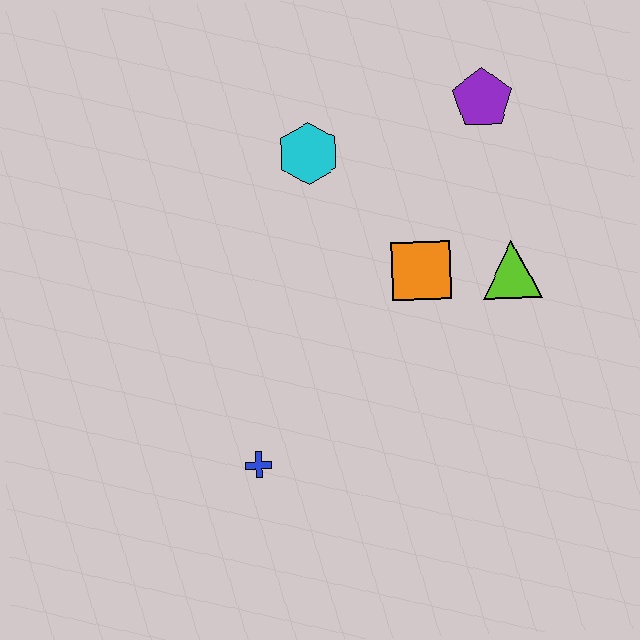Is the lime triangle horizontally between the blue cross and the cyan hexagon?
No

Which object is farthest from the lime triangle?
The blue cross is farthest from the lime triangle.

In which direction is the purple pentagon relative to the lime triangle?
The purple pentagon is above the lime triangle.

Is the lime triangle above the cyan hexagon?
No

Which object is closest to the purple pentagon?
The lime triangle is closest to the purple pentagon.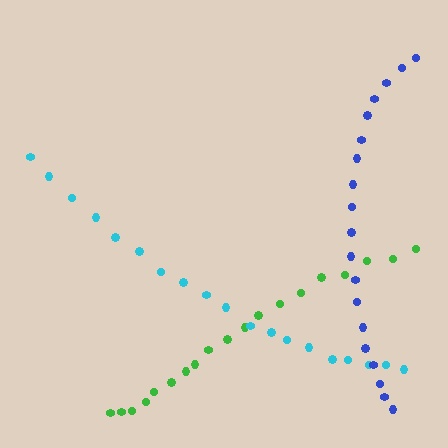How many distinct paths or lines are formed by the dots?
There are 3 distinct paths.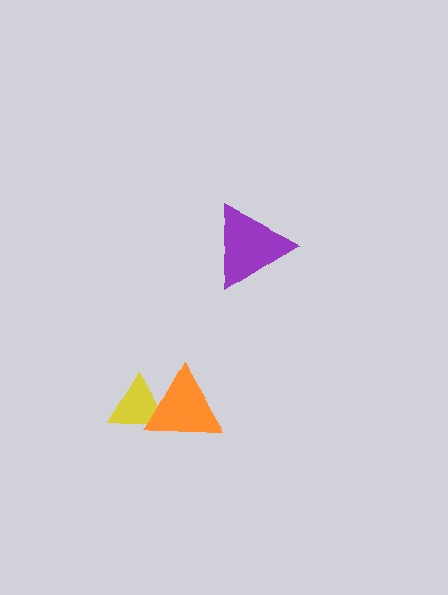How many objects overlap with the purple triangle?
0 objects overlap with the purple triangle.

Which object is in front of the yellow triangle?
The orange triangle is in front of the yellow triangle.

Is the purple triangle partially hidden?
No, no other shape covers it.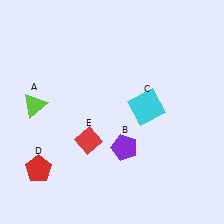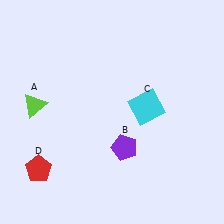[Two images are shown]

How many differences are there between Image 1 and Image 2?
There is 1 difference between the two images.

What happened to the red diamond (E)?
The red diamond (E) was removed in Image 2. It was in the bottom-left area of Image 1.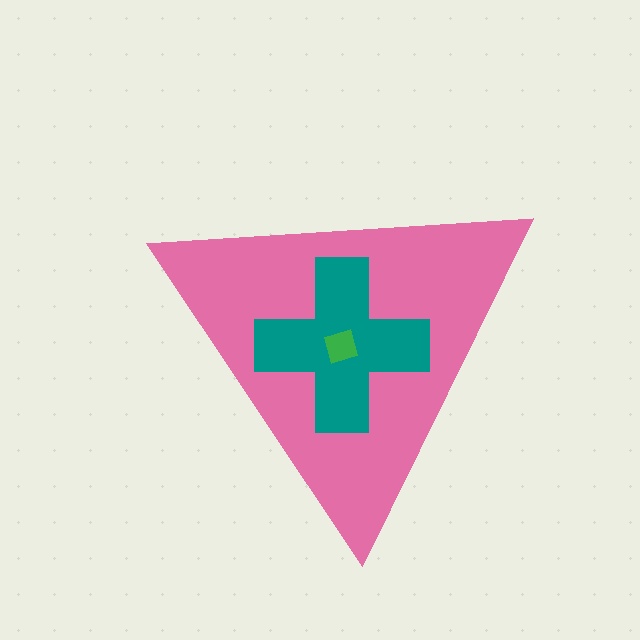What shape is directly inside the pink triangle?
The teal cross.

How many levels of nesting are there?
3.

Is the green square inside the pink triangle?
Yes.